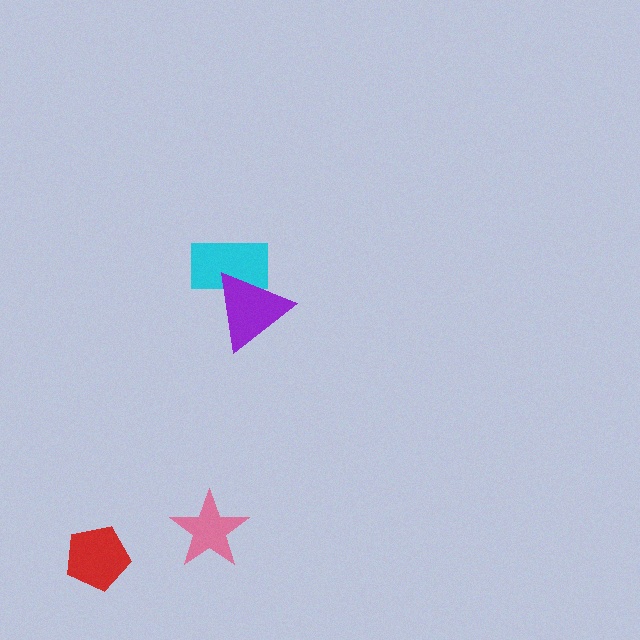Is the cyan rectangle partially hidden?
Yes, it is partially covered by another shape.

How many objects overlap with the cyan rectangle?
1 object overlaps with the cyan rectangle.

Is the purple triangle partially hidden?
No, no other shape covers it.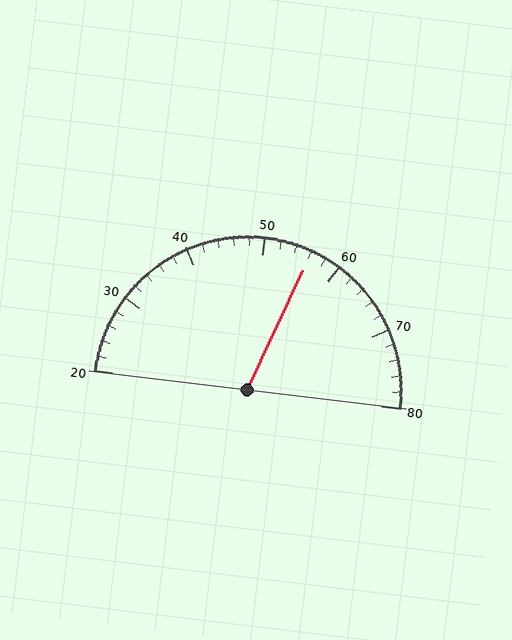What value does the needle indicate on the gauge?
The needle indicates approximately 56.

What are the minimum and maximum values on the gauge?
The gauge ranges from 20 to 80.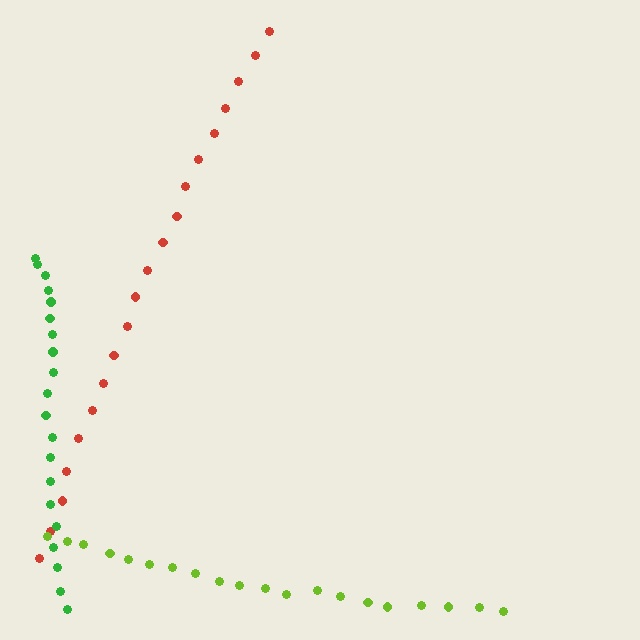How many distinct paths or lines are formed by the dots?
There are 3 distinct paths.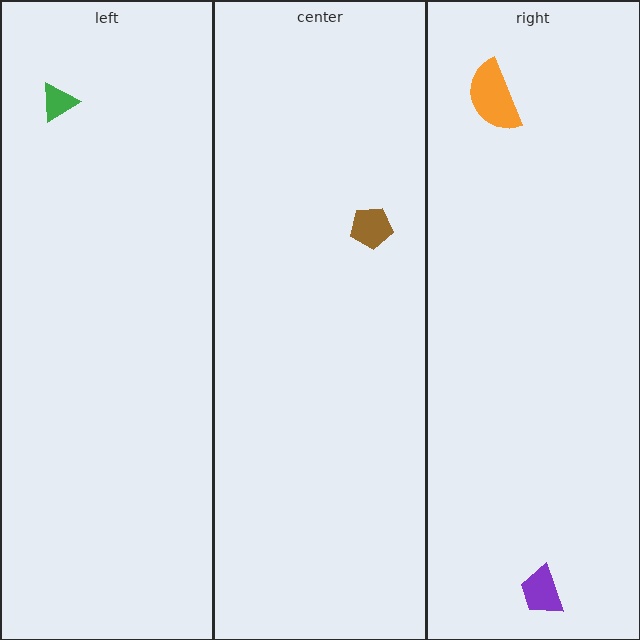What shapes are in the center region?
The brown pentagon.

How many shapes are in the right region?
2.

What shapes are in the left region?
The green triangle.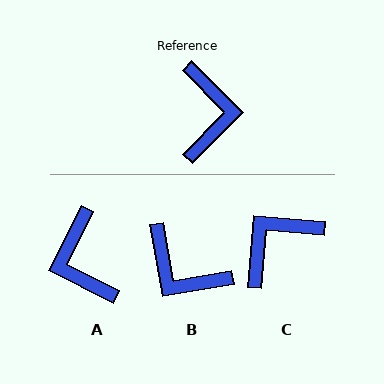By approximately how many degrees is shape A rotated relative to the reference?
Approximately 162 degrees clockwise.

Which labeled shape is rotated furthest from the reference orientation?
A, about 162 degrees away.